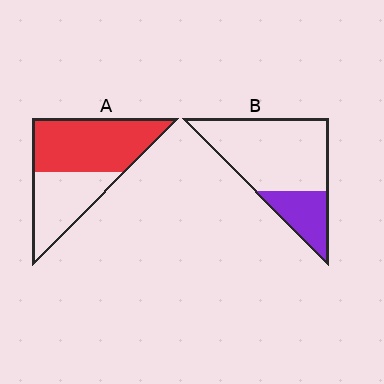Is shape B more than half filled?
No.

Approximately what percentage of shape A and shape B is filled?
A is approximately 60% and B is approximately 25%.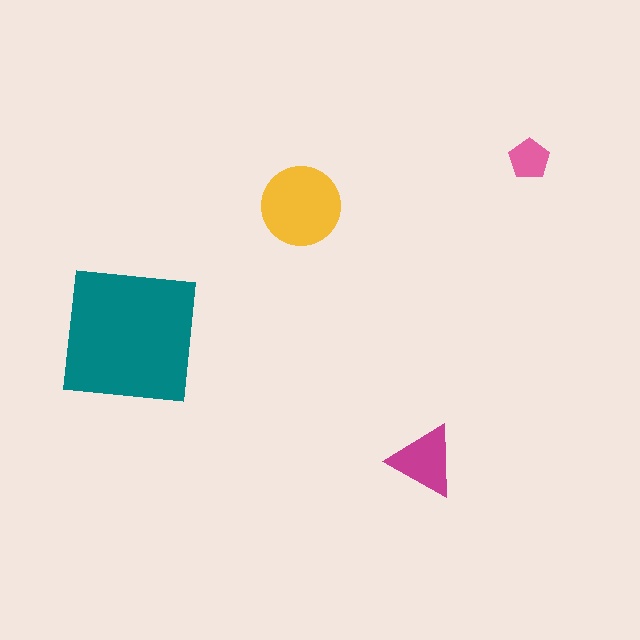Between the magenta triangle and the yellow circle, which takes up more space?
The yellow circle.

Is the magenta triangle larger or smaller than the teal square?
Smaller.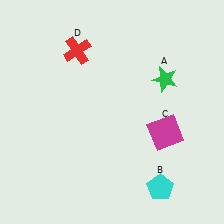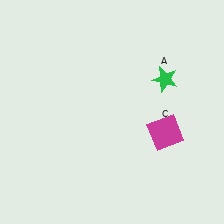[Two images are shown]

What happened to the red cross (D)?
The red cross (D) was removed in Image 2. It was in the top-left area of Image 1.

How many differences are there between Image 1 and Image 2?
There are 2 differences between the two images.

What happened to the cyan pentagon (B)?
The cyan pentagon (B) was removed in Image 2. It was in the bottom-right area of Image 1.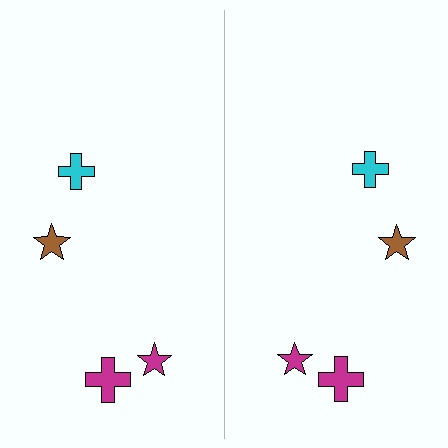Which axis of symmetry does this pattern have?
The pattern has a vertical axis of symmetry running through the center of the image.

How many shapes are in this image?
There are 8 shapes in this image.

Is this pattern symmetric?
Yes, this pattern has bilateral (reflection) symmetry.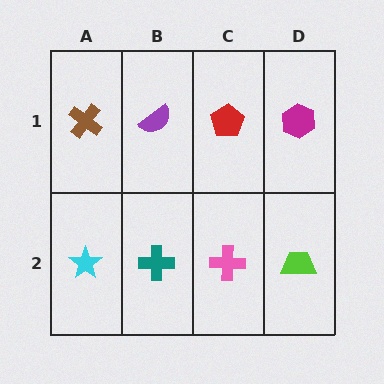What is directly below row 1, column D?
A lime trapezoid.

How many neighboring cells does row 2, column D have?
2.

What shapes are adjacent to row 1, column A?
A cyan star (row 2, column A), a purple semicircle (row 1, column B).